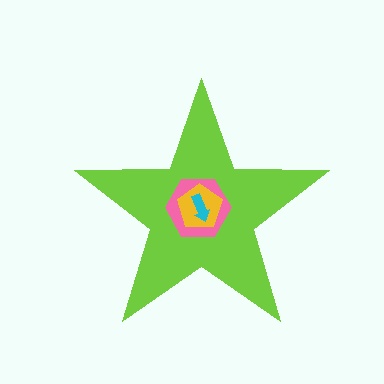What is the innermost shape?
The cyan arrow.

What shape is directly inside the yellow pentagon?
The cyan arrow.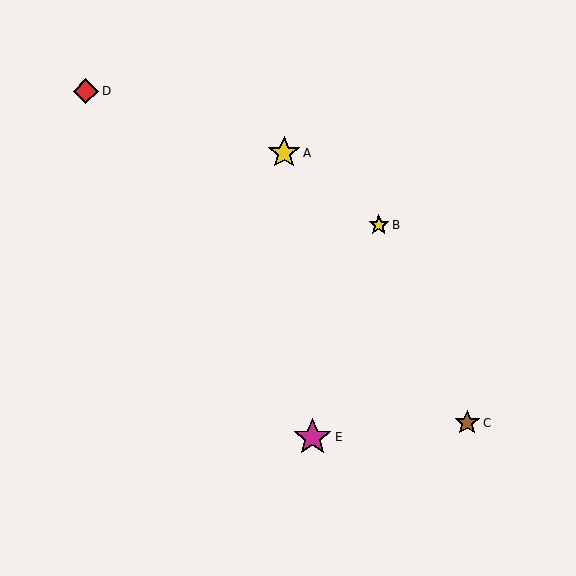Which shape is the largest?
The magenta star (labeled E) is the largest.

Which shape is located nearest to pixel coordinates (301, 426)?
The magenta star (labeled E) at (313, 437) is nearest to that location.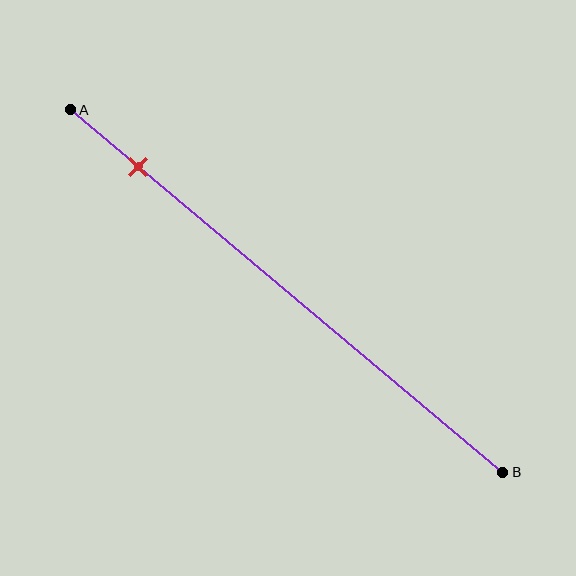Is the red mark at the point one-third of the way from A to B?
No, the mark is at about 15% from A, not at the 33% one-third point.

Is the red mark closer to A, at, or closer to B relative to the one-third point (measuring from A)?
The red mark is closer to point A than the one-third point of segment AB.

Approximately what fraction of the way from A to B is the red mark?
The red mark is approximately 15% of the way from A to B.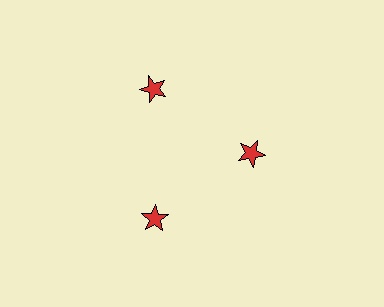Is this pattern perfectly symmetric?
No. The 3 red stars are arranged in a ring, but one element near the 3 o'clock position is pulled inward toward the center, breaking the 3-fold rotational symmetry.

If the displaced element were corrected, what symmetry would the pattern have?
It would have 3-fold rotational symmetry — the pattern would map onto itself every 120 degrees.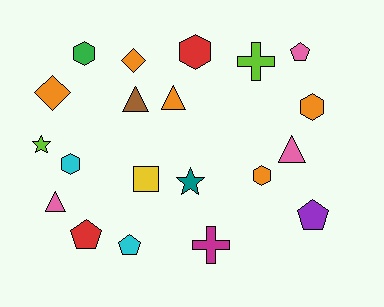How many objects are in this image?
There are 20 objects.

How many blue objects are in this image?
There are no blue objects.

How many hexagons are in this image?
There are 5 hexagons.